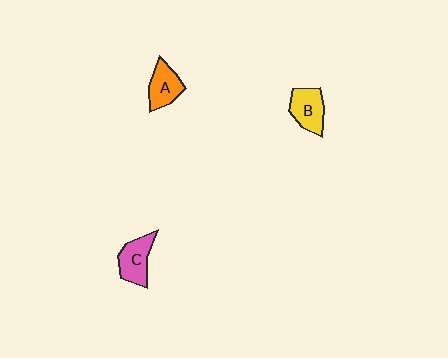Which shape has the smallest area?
Shape A (orange).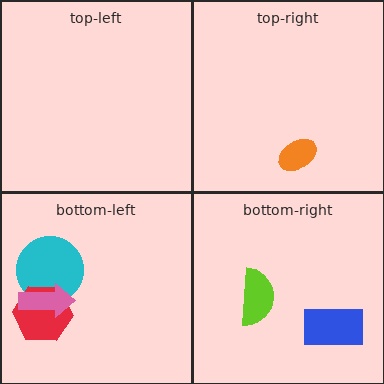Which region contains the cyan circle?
The bottom-left region.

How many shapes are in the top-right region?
1.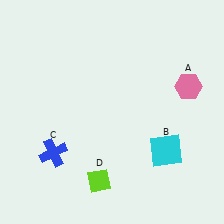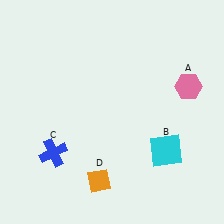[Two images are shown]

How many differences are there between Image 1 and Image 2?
There is 1 difference between the two images.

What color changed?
The diamond (D) changed from lime in Image 1 to orange in Image 2.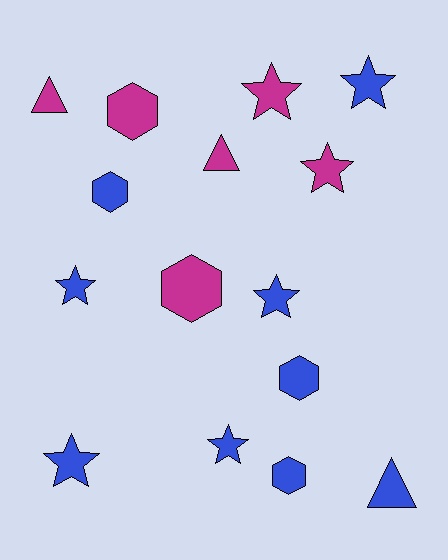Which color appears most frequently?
Blue, with 9 objects.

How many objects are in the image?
There are 15 objects.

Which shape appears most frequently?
Star, with 7 objects.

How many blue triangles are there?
There is 1 blue triangle.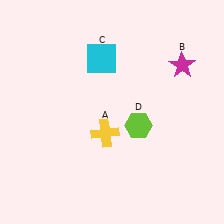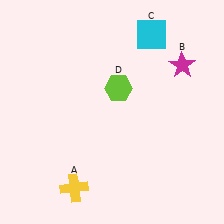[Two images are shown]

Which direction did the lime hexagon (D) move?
The lime hexagon (D) moved up.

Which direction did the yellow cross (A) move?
The yellow cross (A) moved down.